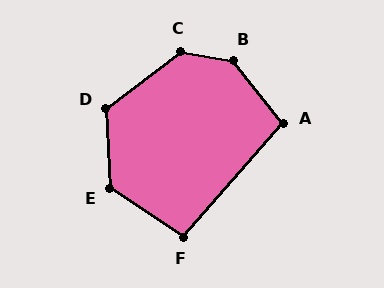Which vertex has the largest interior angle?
B, at approximately 138 degrees.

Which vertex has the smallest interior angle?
F, at approximately 98 degrees.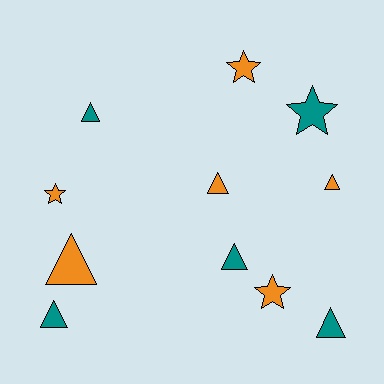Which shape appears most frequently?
Triangle, with 7 objects.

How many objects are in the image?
There are 11 objects.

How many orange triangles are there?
There are 3 orange triangles.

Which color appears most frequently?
Orange, with 6 objects.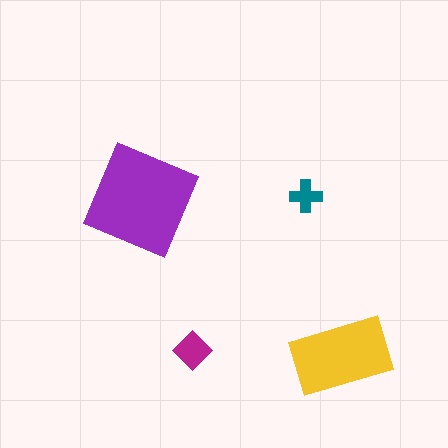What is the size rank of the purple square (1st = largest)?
1st.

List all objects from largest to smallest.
The purple square, the yellow rectangle, the magenta diamond, the teal cross.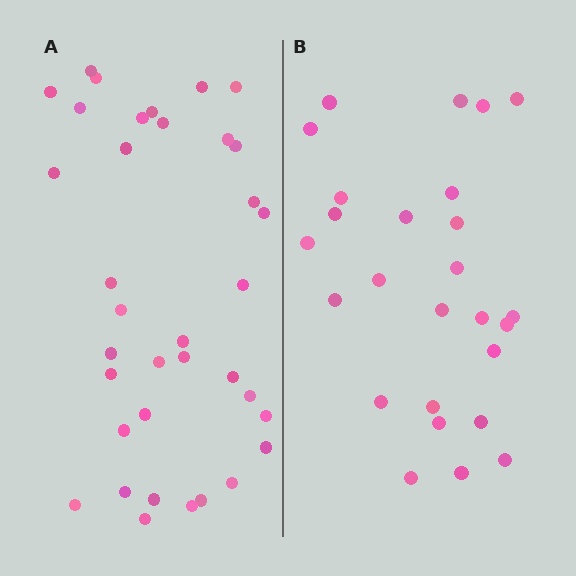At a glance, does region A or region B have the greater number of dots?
Region A (the left region) has more dots.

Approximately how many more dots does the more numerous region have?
Region A has roughly 10 or so more dots than region B.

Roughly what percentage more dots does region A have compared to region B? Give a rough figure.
About 40% more.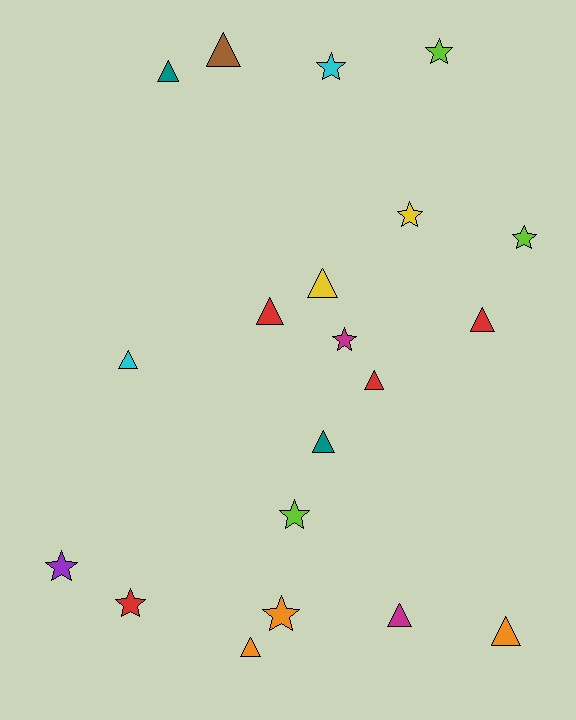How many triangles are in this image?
There are 11 triangles.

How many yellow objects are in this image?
There are 2 yellow objects.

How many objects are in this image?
There are 20 objects.